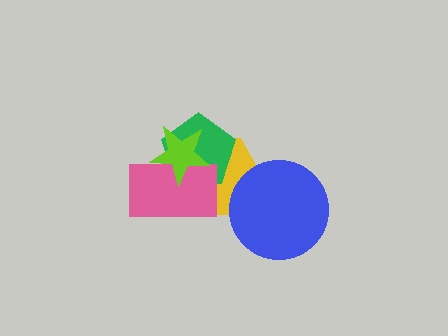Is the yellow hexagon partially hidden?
Yes, it is partially covered by another shape.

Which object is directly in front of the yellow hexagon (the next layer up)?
The green pentagon is directly in front of the yellow hexagon.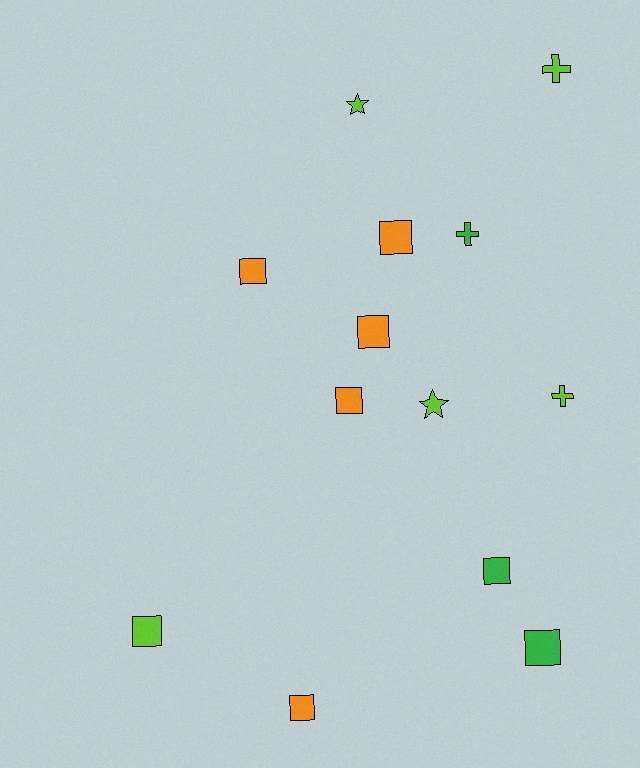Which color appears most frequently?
Lime, with 5 objects.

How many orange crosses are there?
There are no orange crosses.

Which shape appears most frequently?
Square, with 8 objects.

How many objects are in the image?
There are 13 objects.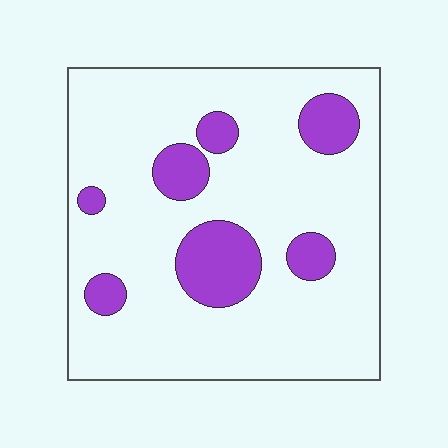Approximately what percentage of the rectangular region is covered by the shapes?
Approximately 15%.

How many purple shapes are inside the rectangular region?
7.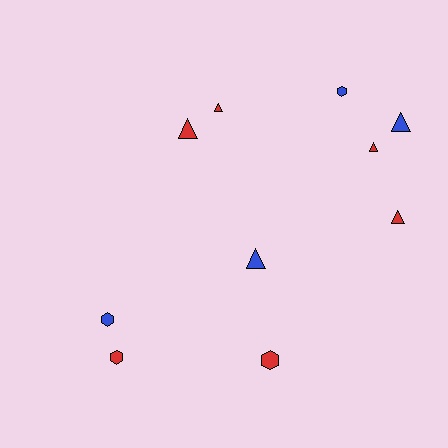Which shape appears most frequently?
Triangle, with 6 objects.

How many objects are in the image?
There are 10 objects.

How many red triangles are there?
There are 4 red triangles.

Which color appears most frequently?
Red, with 6 objects.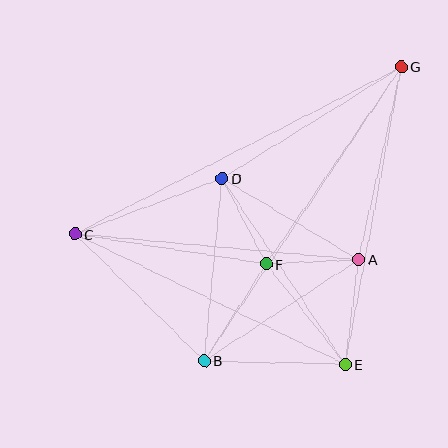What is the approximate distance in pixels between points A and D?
The distance between A and D is approximately 159 pixels.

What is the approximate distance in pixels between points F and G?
The distance between F and G is approximately 239 pixels.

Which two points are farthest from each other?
Points C and G are farthest from each other.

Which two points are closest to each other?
Points A and F are closest to each other.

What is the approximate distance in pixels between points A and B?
The distance between A and B is approximately 185 pixels.